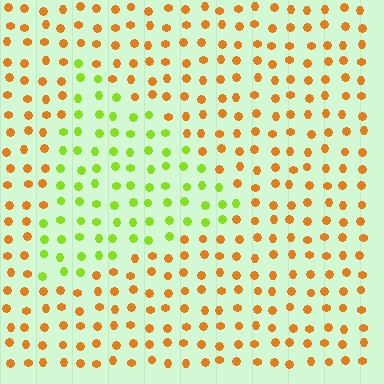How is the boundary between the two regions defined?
The boundary is defined purely by a slight shift in hue (about 60 degrees). Spacing, size, and orientation are identical on both sides.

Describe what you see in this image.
The image is filled with small orange elements in a uniform arrangement. A triangle-shaped region is visible where the elements are tinted to a slightly different hue, forming a subtle color boundary.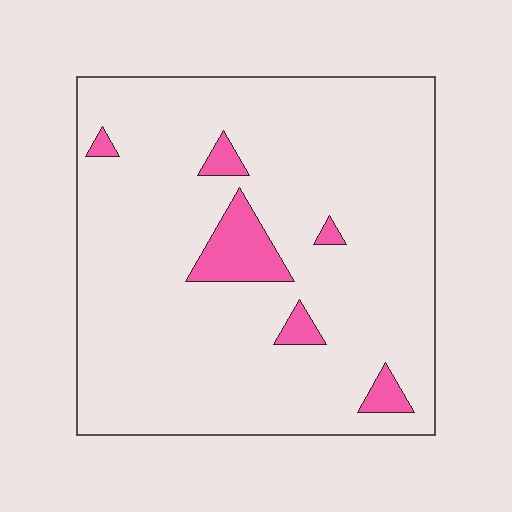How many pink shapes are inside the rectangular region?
6.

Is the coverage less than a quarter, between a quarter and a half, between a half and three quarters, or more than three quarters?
Less than a quarter.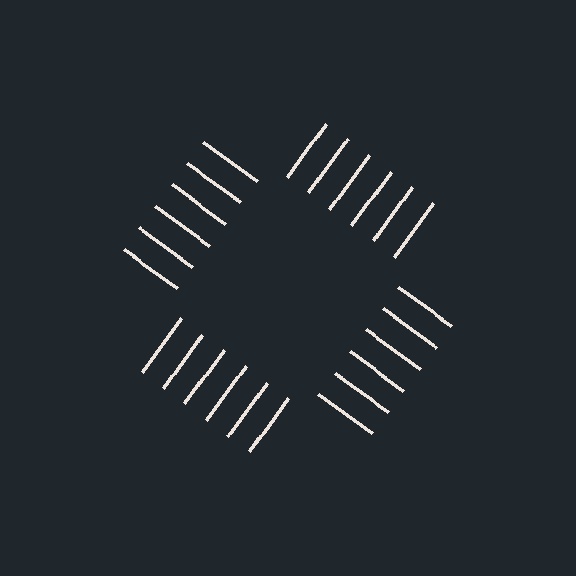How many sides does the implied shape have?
4 sides — the line-ends trace a square.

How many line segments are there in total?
24 — 6 along each of the 4 edges.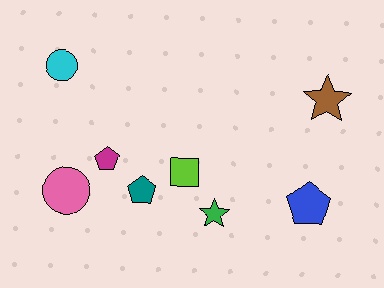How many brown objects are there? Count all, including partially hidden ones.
There is 1 brown object.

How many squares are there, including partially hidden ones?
There is 1 square.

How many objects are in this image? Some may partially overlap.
There are 8 objects.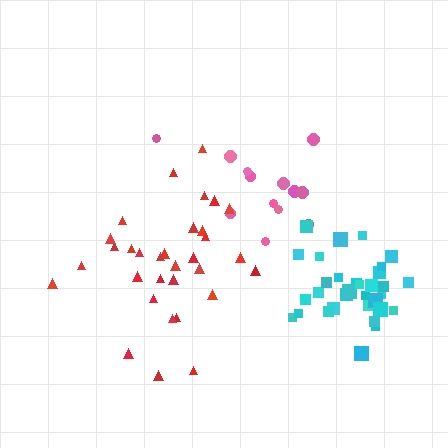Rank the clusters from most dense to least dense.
cyan, red, pink.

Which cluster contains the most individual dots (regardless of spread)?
Red (32).